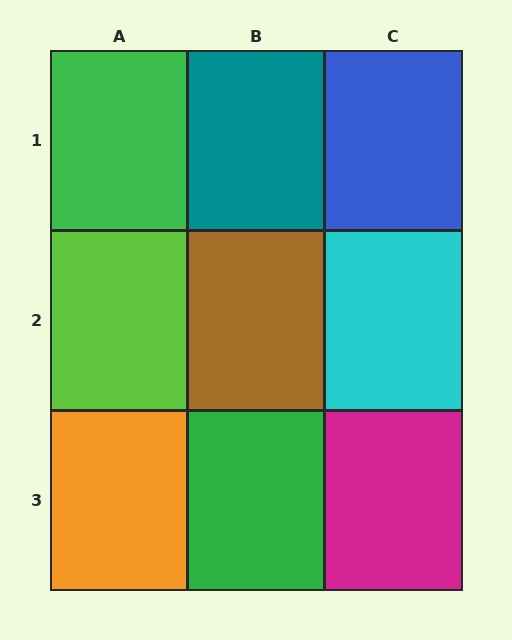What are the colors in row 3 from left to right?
Orange, green, magenta.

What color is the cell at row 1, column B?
Teal.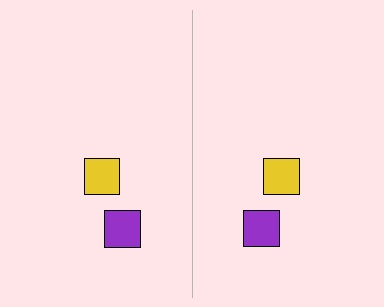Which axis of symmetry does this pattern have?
The pattern has a vertical axis of symmetry running through the center of the image.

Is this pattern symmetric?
Yes, this pattern has bilateral (reflection) symmetry.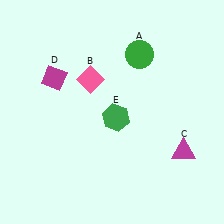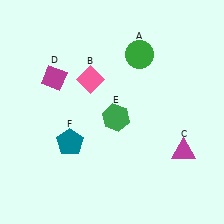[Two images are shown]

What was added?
A teal pentagon (F) was added in Image 2.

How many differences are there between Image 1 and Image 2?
There is 1 difference between the two images.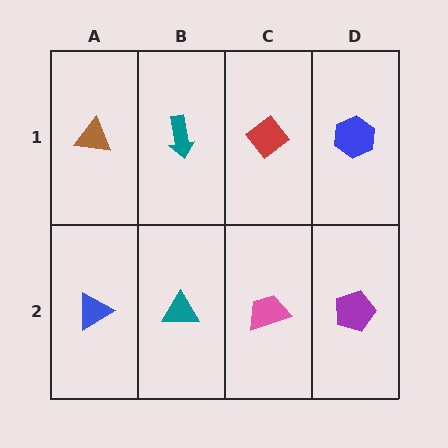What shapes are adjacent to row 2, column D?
A blue hexagon (row 1, column D), a pink trapezoid (row 2, column C).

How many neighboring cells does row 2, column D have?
2.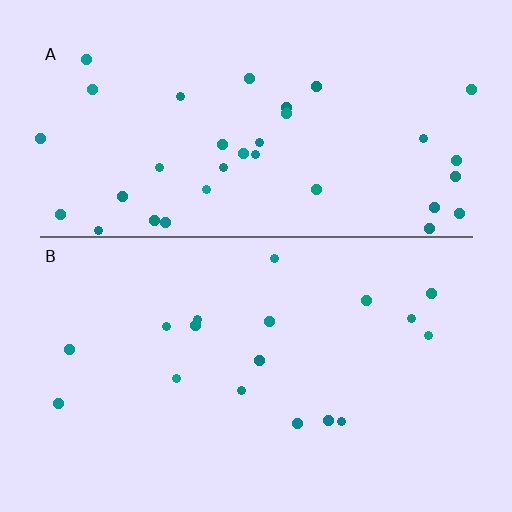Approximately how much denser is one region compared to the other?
Approximately 2.0× — region A over region B.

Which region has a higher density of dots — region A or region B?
A (the top).